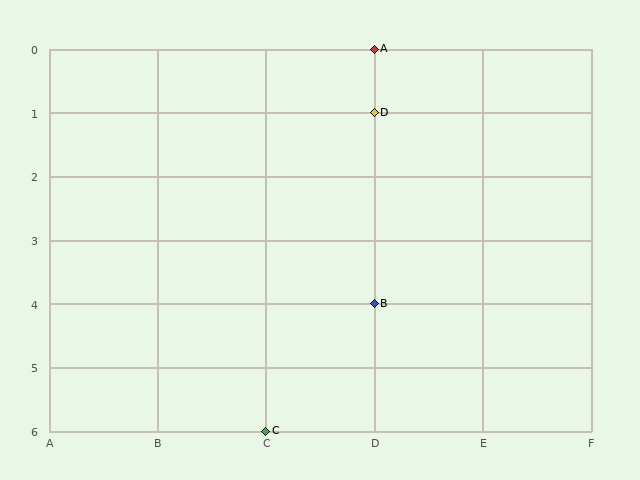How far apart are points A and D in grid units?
Points A and D are 1 row apart.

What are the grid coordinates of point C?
Point C is at grid coordinates (C, 6).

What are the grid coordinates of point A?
Point A is at grid coordinates (D, 0).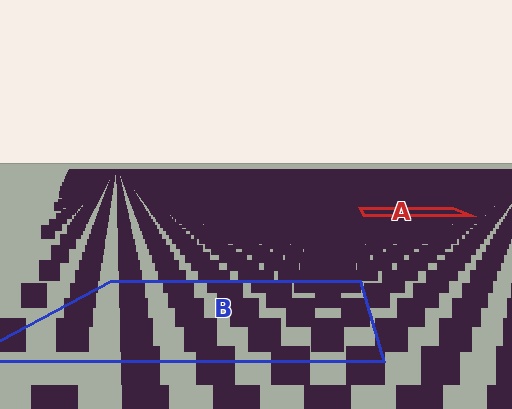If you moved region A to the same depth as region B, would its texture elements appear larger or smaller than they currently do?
They would appear larger. At a closer depth, the same texture elements are projected at a bigger on-screen size.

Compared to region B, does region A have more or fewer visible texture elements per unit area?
Region A has more texture elements per unit area — they are packed more densely because it is farther away.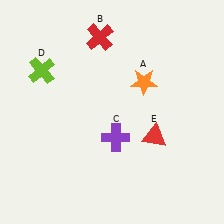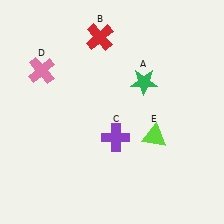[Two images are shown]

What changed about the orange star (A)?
In Image 1, A is orange. In Image 2, it changed to green.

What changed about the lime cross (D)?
In Image 1, D is lime. In Image 2, it changed to pink.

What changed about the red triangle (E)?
In Image 1, E is red. In Image 2, it changed to lime.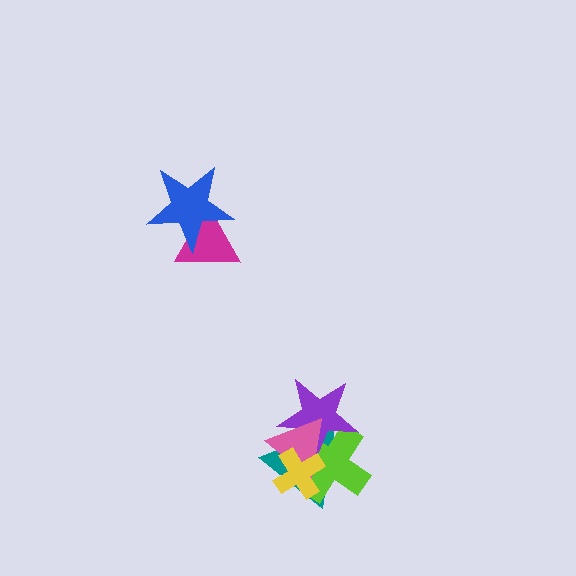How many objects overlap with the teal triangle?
4 objects overlap with the teal triangle.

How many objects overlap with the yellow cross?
4 objects overlap with the yellow cross.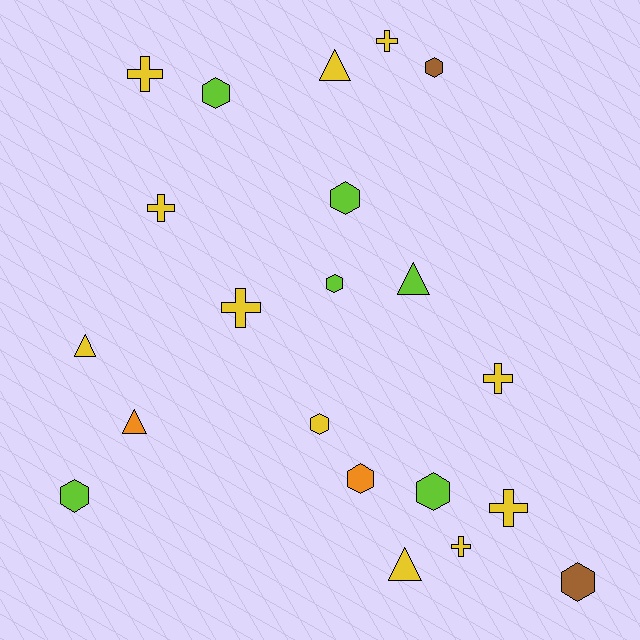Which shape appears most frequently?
Hexagon, with 9 objects.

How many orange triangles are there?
There is 1 orange triangle.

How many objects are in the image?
There are 21 objects.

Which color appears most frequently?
Yellow, with 11 objects.